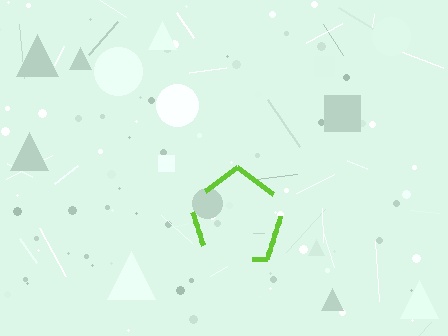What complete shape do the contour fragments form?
The contour fragments form a pentagon.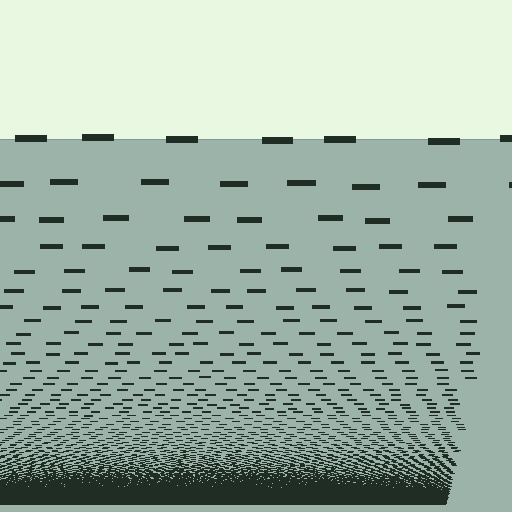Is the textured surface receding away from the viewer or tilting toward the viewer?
The surface appears to tilt toward the viewer. Texture elements get larger and sparser toward the top.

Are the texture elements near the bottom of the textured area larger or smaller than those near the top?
Smaller. The gradient is inverted — elements near the bottom are smaller and denser.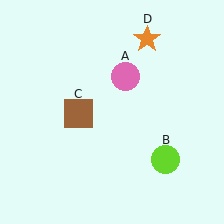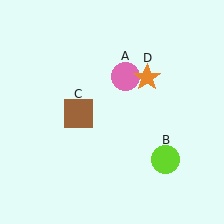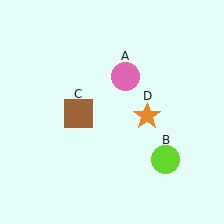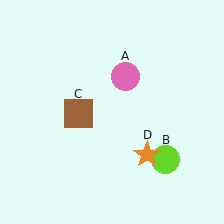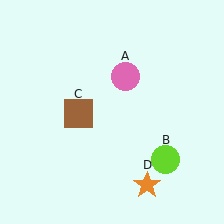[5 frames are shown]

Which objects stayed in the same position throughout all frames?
Pink circle (object A) and lime circle (object B) and brown square (object C) remained stationary.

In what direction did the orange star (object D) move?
The orange star (object D) moved down.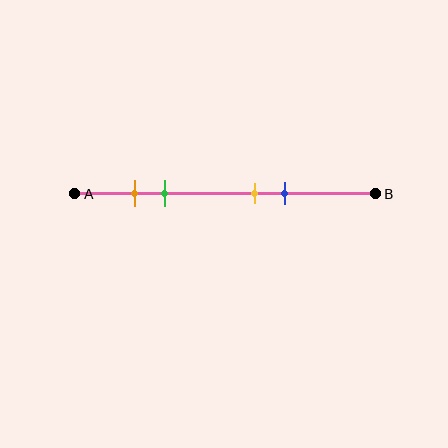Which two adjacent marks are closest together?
The orange and green marks are the closest adjacent pair.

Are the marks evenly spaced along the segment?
No, the marks are not evenly spaced.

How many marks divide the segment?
There are 4 marks dividing the segment.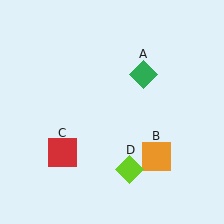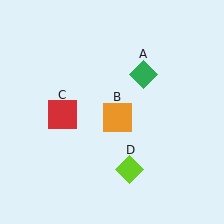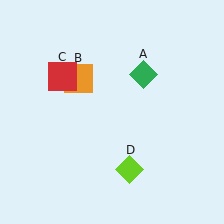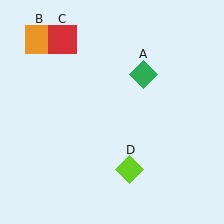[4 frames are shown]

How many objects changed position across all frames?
2 objects changed position: orange square (object B), red square (object C).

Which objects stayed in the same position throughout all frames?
Green diamond (object A) and lime diamond (object D) remained stationary.